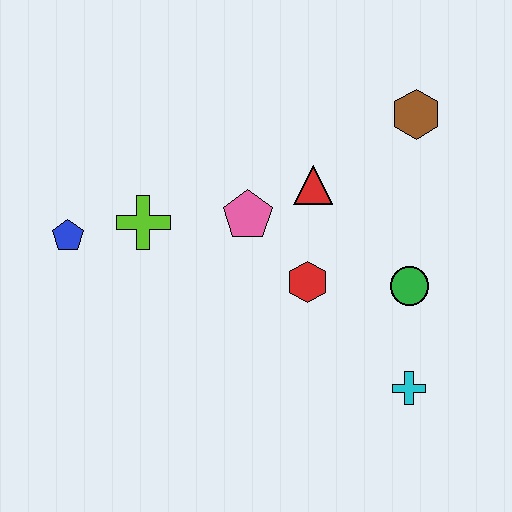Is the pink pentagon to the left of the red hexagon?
Yes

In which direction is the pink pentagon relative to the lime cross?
The pink pentagon is to the right of the lime cross.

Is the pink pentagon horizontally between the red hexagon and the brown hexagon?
No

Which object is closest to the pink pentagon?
The red triangle is closest to the pink pentagon.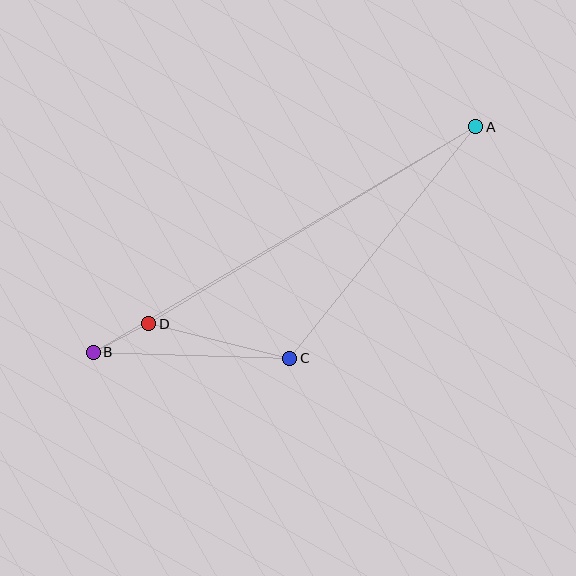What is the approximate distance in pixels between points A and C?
The distance between A and C is approximately 297 pixels.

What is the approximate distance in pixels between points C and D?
The distance between C and D is approximately 145 pixels.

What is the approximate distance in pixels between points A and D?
The distance between A and D is approximately 382 pixels.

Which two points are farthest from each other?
Points A and B are farthest from each other.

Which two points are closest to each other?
Points B and D are closest to each other.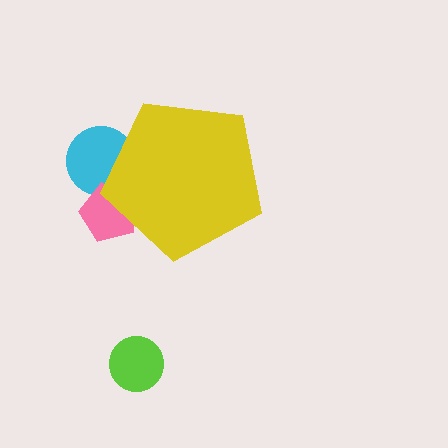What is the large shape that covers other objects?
A yellow pentagon.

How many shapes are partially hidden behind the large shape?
2 shapes are partially hidden.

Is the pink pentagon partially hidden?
Yes, the pink pentagon is partially hidden behind the yellow pentagon.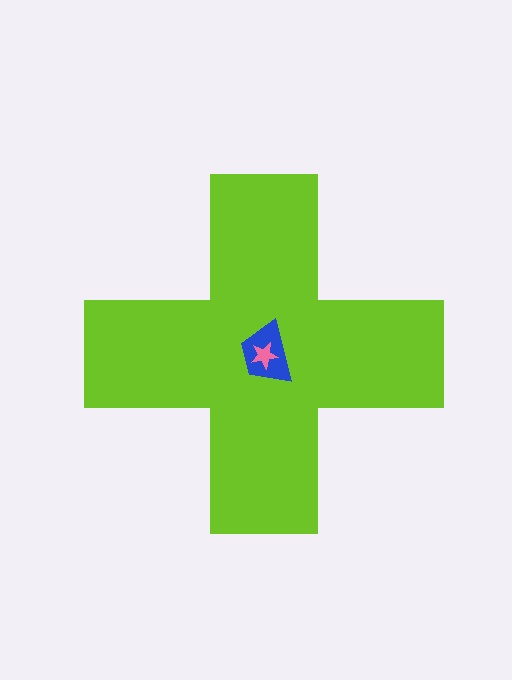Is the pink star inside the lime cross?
Yes.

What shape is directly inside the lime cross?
The blue trapezoid.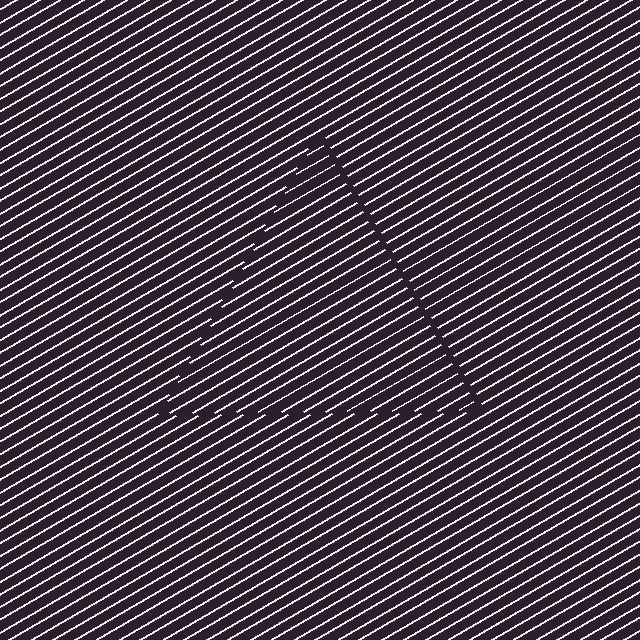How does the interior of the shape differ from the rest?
The interior of the shape contains the same grating, shifted by half a period — the contour is defined by the phase discontinuity where line-ends from the inner and outer gratings abut.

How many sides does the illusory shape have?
3 sides — the line-ends trace a triangle.